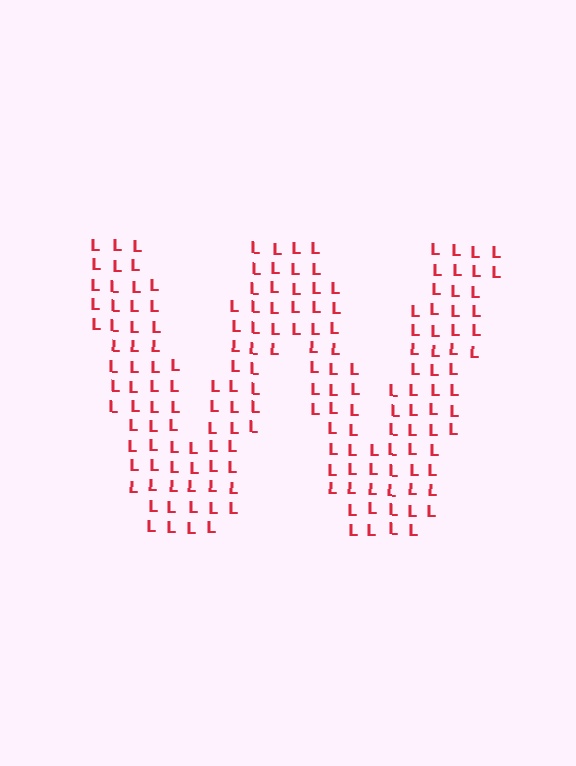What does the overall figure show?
The overall figure shows the letter W.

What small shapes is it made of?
It is made of small letter L's.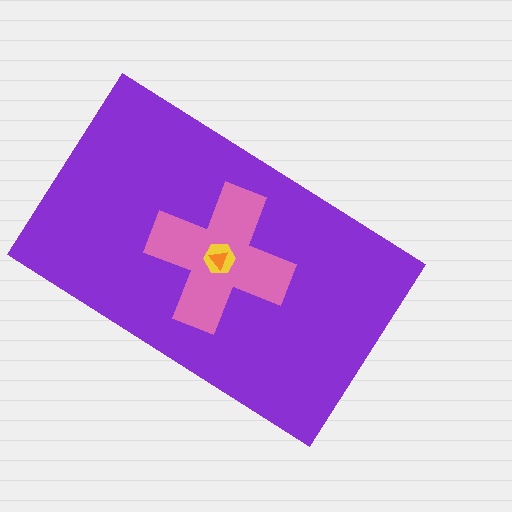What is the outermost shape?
The purple rectangle.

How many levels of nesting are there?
4.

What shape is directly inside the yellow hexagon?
The orange triangle.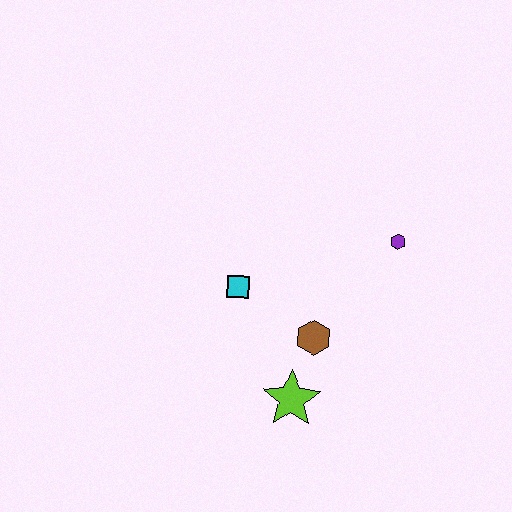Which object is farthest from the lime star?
The purple hexagon is farthest from the lime star.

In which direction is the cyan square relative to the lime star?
The cyan square is above the lime star.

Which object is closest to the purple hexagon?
The brown hexagon is closest to the purple hexagon.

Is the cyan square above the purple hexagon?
No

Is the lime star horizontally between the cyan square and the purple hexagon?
Yes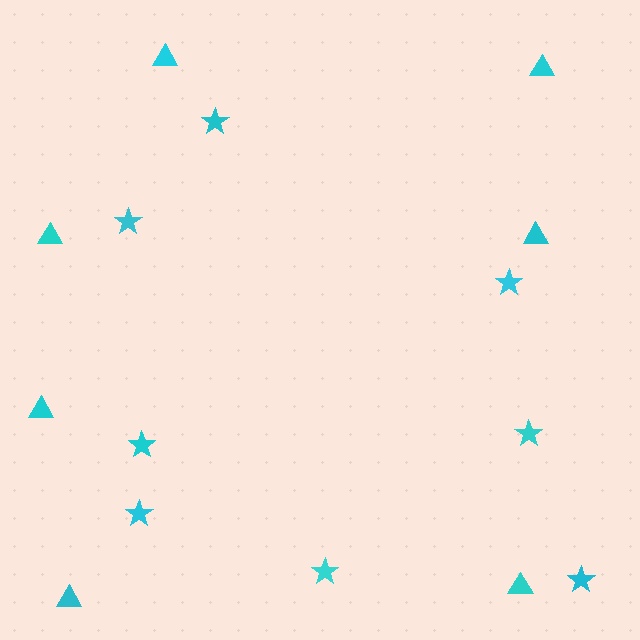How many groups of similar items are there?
There are 2 groups: one group of stars (8) and one group of triangles (7).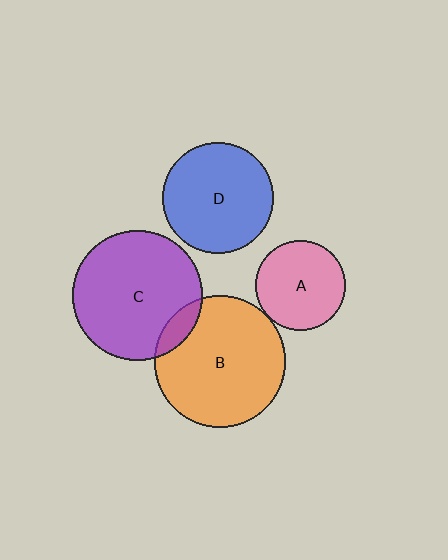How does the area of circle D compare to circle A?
Approximately 1.5 times.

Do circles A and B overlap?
Yes.